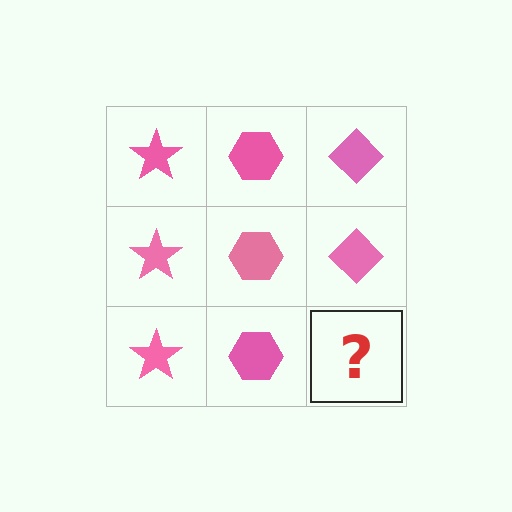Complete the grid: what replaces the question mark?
The question mark should be replaced with a pink diamond.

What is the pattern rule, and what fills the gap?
The rule is that each column has a consistent shape. The gap should be filled with a pink diamond.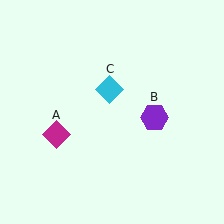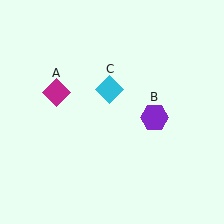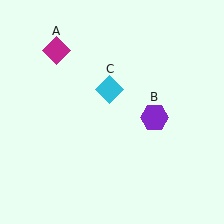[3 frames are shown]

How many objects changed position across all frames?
1 object changed position: magenta diamond (object A).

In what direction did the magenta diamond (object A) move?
The magenta diamond (object A) moved up.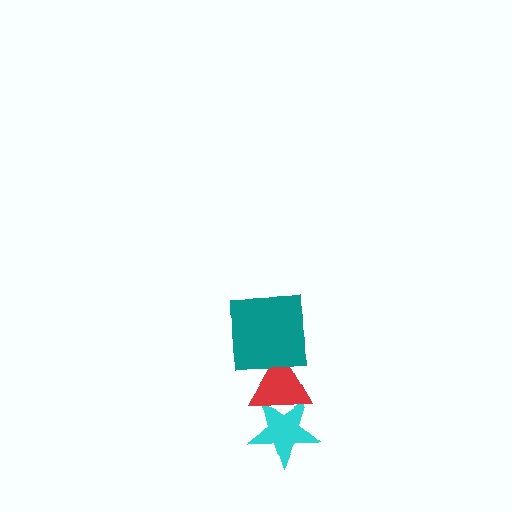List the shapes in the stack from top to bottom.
From top to bottom: the teal square, the red triangle, the cyan star.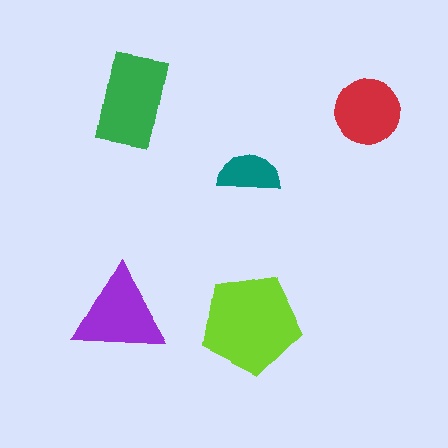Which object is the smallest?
The teal semicircle.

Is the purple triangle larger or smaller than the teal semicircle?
Larger.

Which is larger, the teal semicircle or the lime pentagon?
The lime pentagon.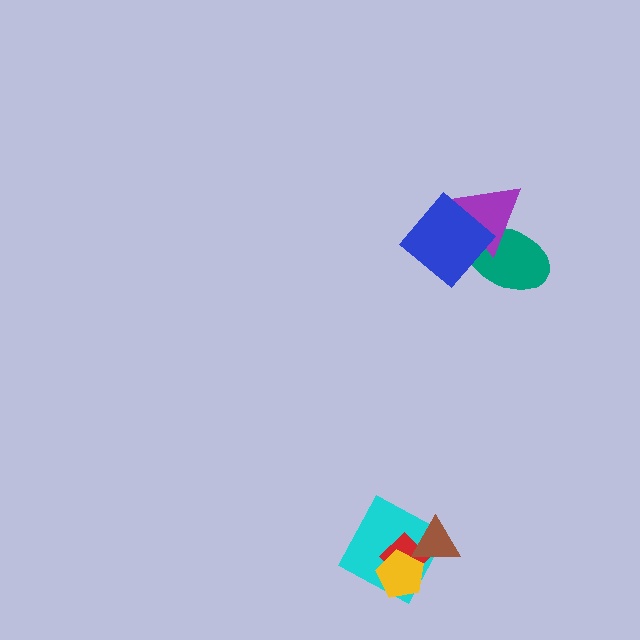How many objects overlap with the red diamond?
3 objects overlap with the red diamond.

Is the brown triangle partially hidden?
No, no other shape covers it.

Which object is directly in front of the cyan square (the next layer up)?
The red diamond is directly in front of the cyan square.